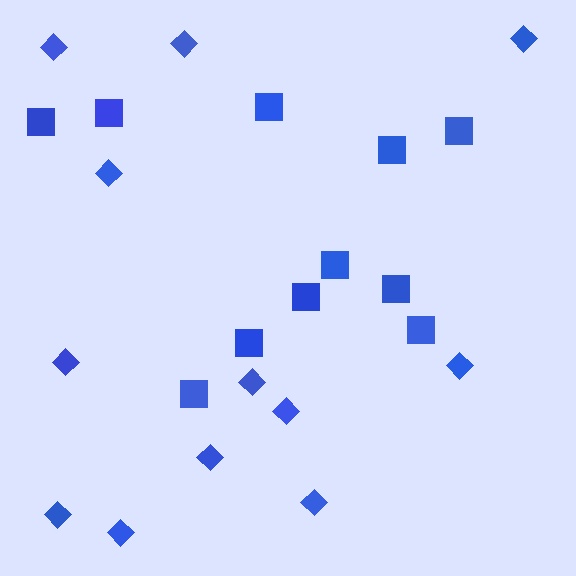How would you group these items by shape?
There are 2 groups: one group of diamonds (12) and one group of squares (11).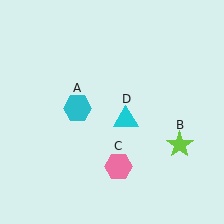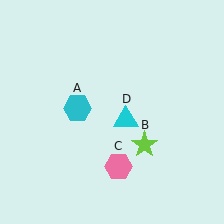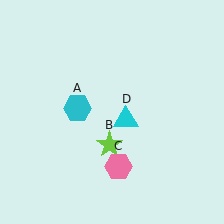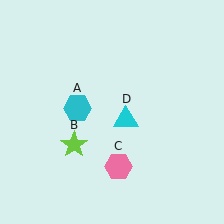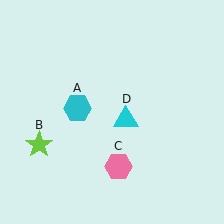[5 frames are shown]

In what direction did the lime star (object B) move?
The lime star (object B) moved left.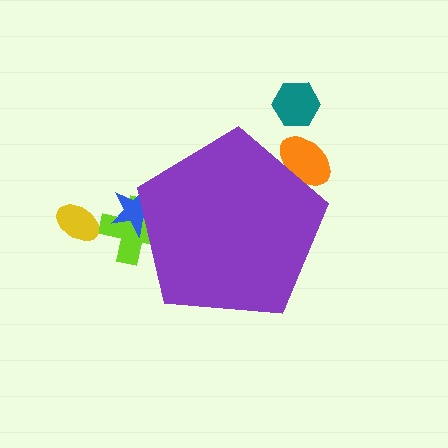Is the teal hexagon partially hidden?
No, the teal hexagon is fully visible.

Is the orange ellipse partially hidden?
Yes, the orange ellipse is partially hidden behind the purple pentagon.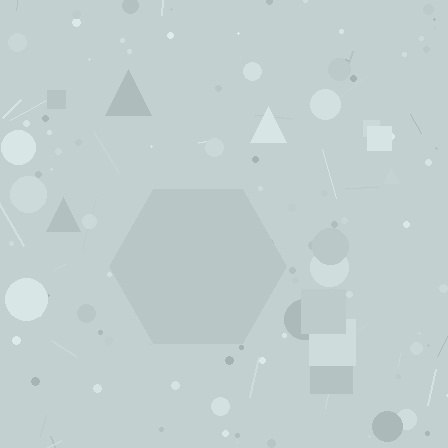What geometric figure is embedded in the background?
A hexagon is embedded in the background.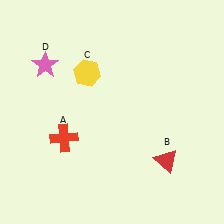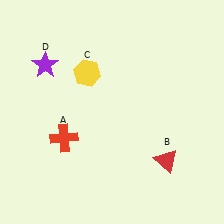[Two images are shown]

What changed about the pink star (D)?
In Image 1, D is pink. In Image 2, it changed to purple.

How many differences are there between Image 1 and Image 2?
There is 1 difference between the two images.